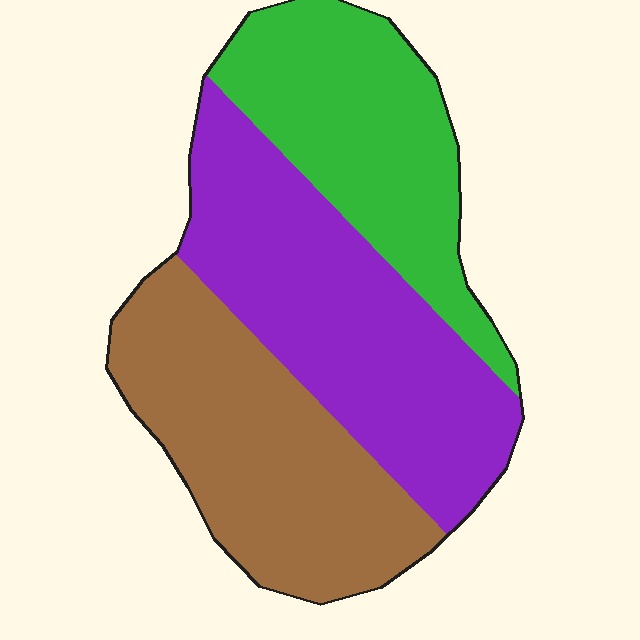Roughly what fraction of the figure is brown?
Brown takes up between a third and a half of the figure.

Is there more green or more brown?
Brown.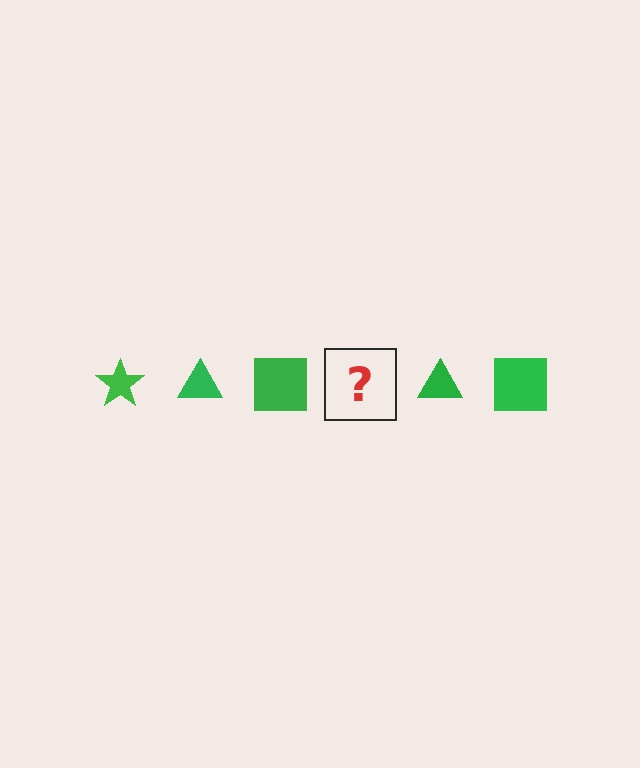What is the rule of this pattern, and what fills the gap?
The rule is that the pattern cycles through star, triangle, square shapes in green. The gap should be filled with a green star.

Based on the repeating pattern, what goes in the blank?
The blank should be a green star.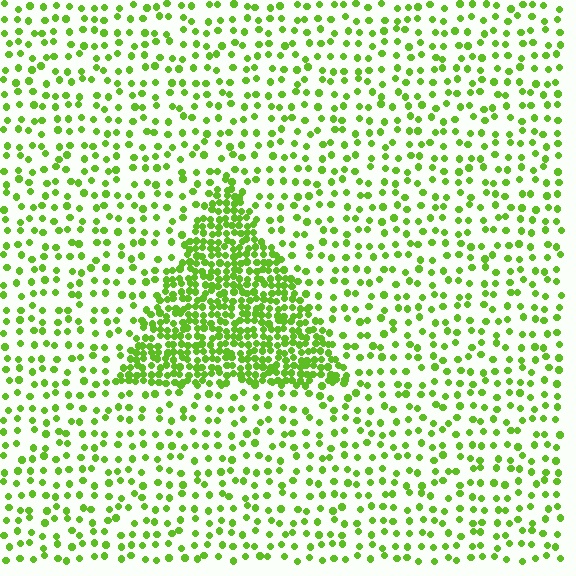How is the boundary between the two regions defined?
The boundary is defined by a change in element density (approximately 2.9x ratio). All elements are the same color, size, and shape.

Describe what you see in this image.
The image contains small lime elements arranged at two different densities. A triangle-shaped region is visible where the elements are more densely packed than the surrounding area.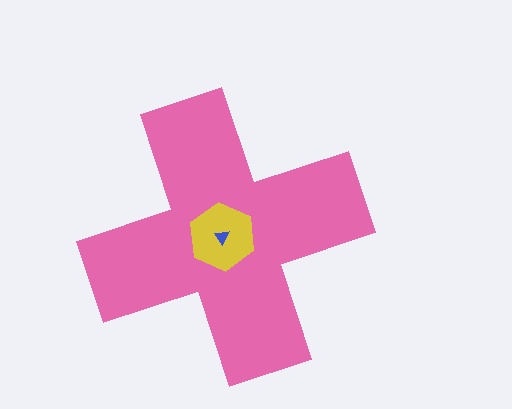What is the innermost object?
The blue triangle.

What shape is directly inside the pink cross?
The yellow hexagon.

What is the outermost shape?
The pink cross.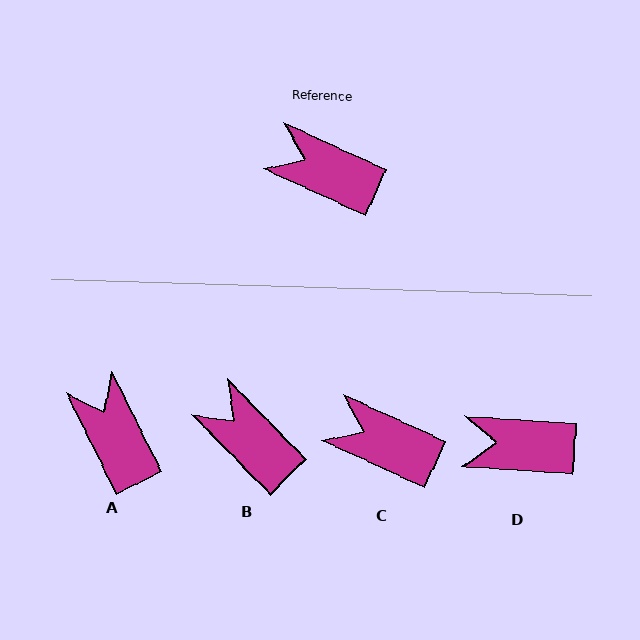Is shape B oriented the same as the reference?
No, it is off by about 21 degrees.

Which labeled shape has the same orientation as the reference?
C.